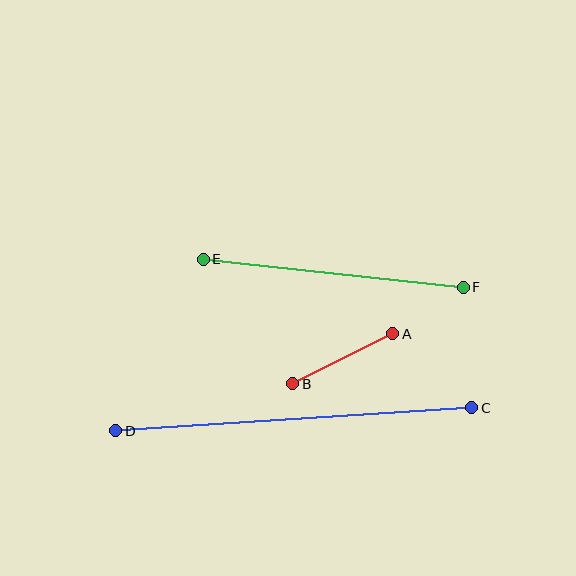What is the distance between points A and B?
The distance is approximately 112 pixels.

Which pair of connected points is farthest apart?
Points C and D are farthest apart.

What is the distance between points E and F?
The distance is approximately 261 pixels.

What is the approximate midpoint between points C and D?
The midpoint is at approximately (294, 419) pixels.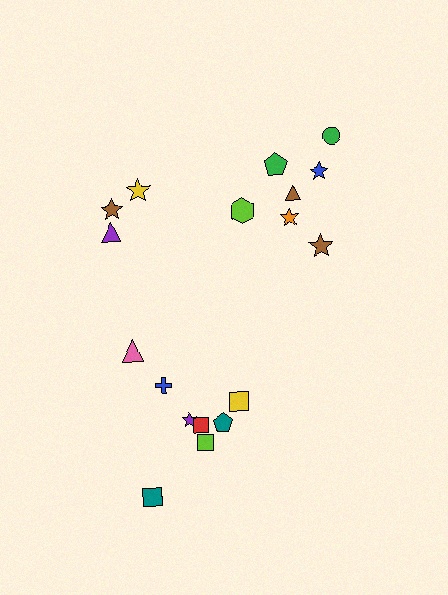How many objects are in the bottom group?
There are 7 objects.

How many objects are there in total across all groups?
There are 18 objects.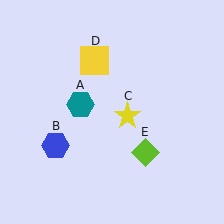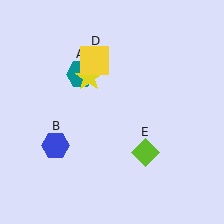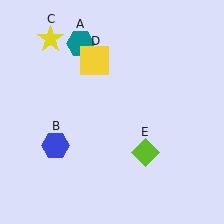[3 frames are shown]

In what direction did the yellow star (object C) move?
The yellow star (object C) moved up and to the left.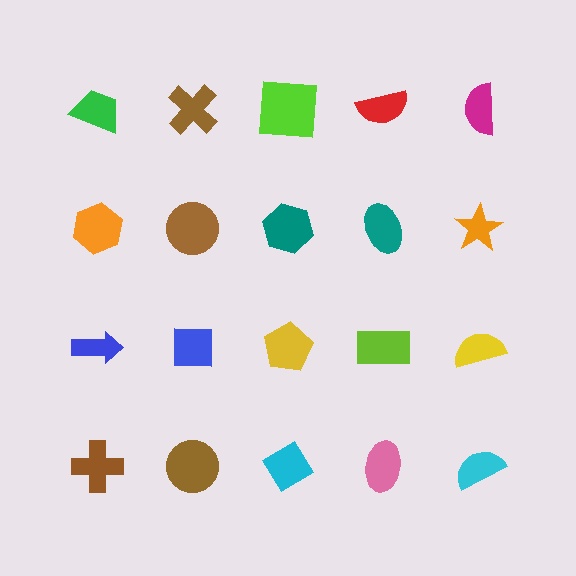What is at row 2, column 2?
A brown circle.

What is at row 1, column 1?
A green trapezoid.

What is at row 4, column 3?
A cyan diamond.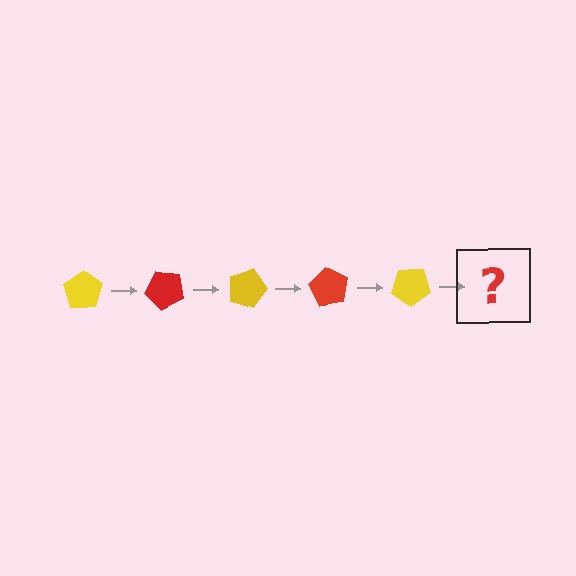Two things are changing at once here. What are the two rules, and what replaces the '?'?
The two rules are that it rotates 45 degrees each step and the color cycles through yellow and red. The '?' should be a red pentagon, rotated 225 degrees from the start.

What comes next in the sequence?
The next element should be a red pentagon, rotated 225 degrees from the start.